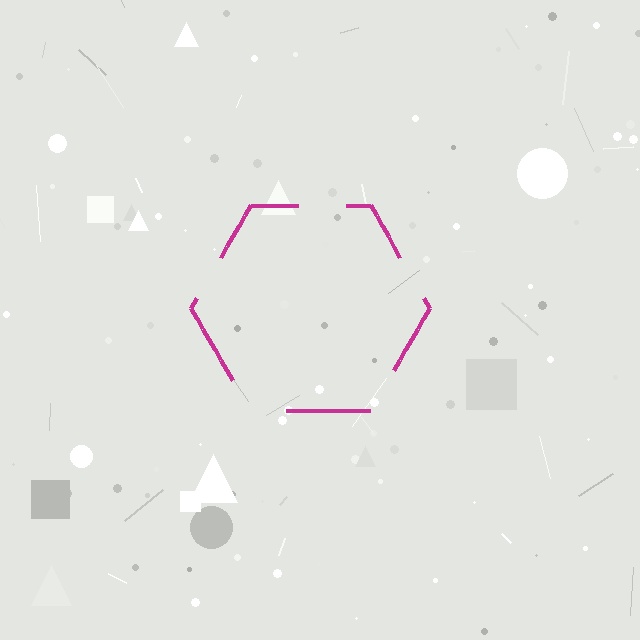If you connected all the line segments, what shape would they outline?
They would outline a hexagon.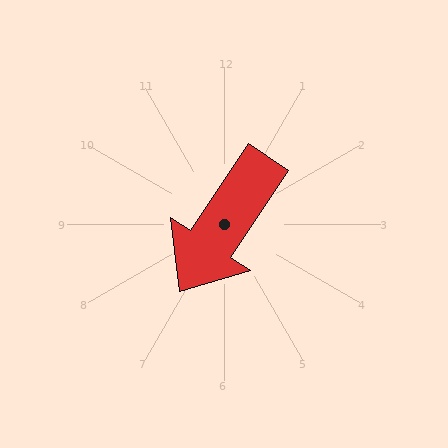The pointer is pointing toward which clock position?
Roughly 7 o'clock.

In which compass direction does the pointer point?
Southwest.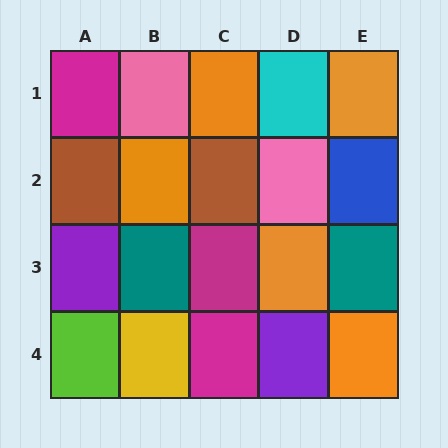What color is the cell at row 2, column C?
Brown.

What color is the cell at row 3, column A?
Purple.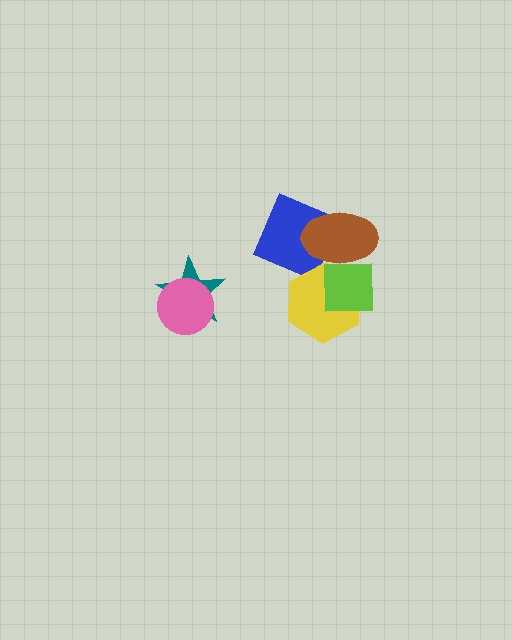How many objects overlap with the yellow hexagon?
3 objects overlap with the yellow hexagon.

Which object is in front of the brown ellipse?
The lime square is in front of the brown ellipse.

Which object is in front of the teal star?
The pink circle is in front of the teal star.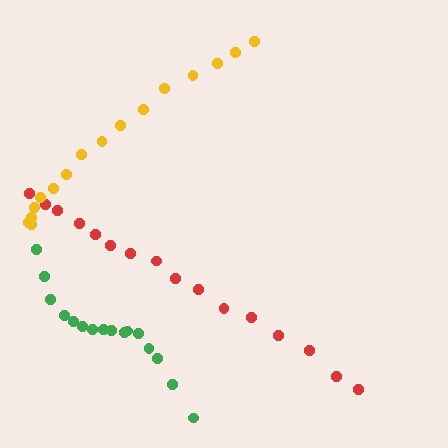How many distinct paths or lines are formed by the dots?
There are 3 distinct paths.